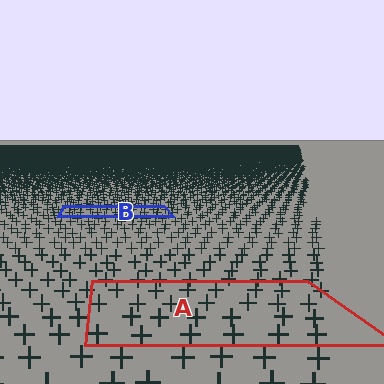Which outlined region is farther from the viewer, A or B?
Region B is farther from the viewer — the texture elements inside it appear smaller and more densely packed.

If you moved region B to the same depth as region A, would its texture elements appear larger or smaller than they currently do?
They would appear larger. At a closer depth, the same texture elements are projected at a bigger on-screen size.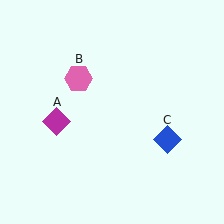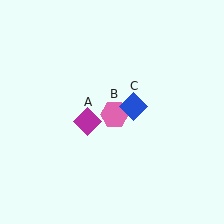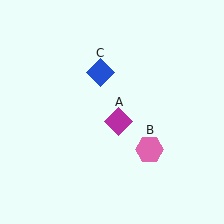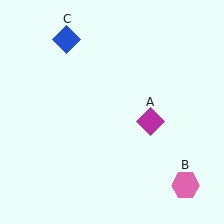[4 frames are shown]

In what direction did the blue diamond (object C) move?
The blue diamond (object C) moved up and to the left.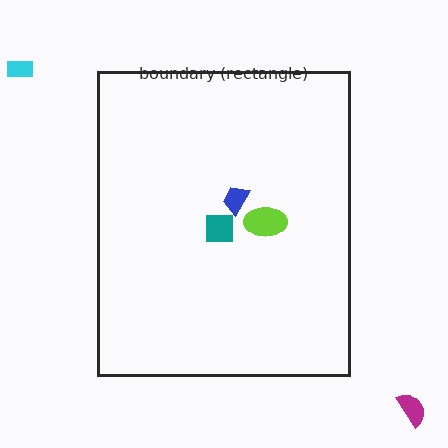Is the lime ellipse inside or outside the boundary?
Inside.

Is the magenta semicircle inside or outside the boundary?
Outside.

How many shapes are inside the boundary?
3 inside, 2 outside.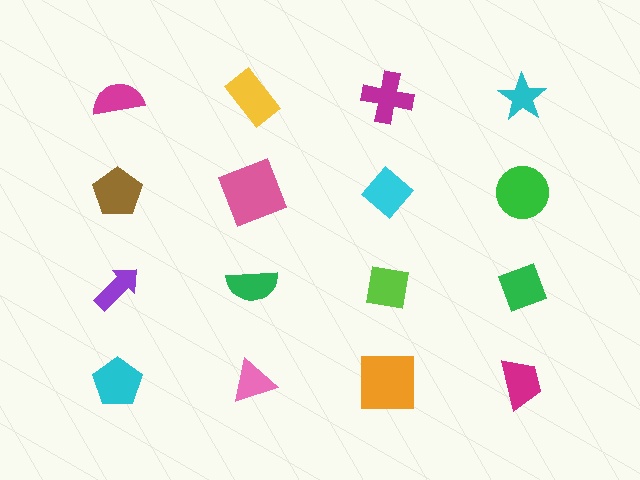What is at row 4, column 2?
A pink triangle.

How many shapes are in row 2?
4 shapes.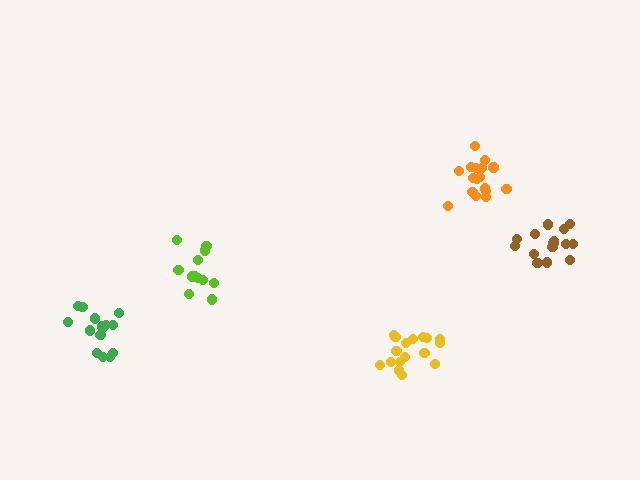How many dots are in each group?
Group 1: 15 dots, Group 2: 15 dots, Group 3: 17 dots, Group 4: 12 dots, Group 5: 17 dots (76 total).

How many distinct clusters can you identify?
There are 5 distinct clusters.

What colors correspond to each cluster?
The clusters are colored: green, brown, orange, lime, yellow.